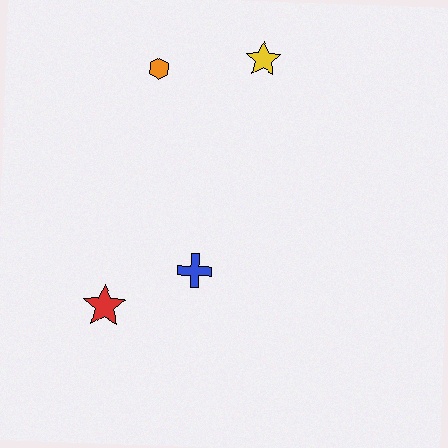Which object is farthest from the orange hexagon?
The red star is farthest from the orange hexagon.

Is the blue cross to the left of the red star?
No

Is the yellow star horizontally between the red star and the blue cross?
No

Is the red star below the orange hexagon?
Yes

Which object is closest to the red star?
The blue cross is closest to the red star.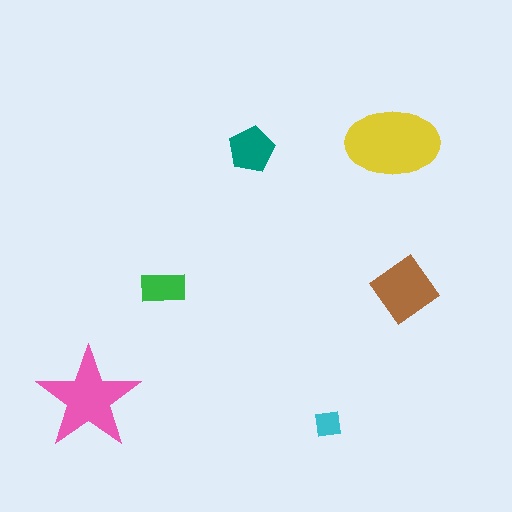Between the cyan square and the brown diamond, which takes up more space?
The brown diamond.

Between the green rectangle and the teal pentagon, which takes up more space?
The teal pentagon.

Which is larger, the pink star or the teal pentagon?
The pink star.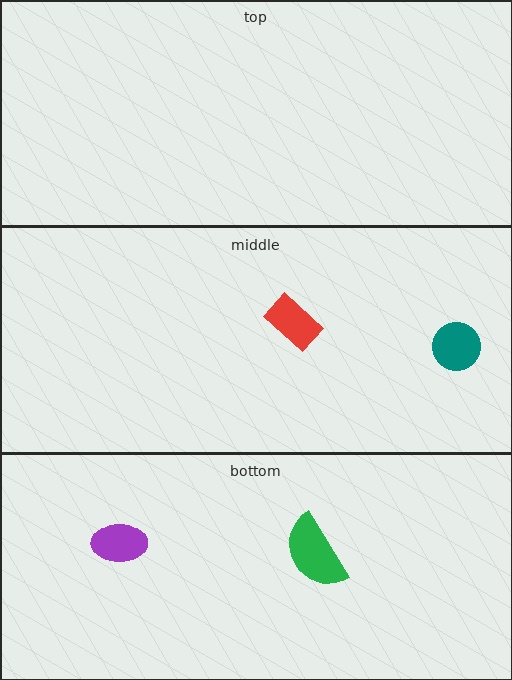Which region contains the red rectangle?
The middle region.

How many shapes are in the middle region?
2.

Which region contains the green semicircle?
The bottom region.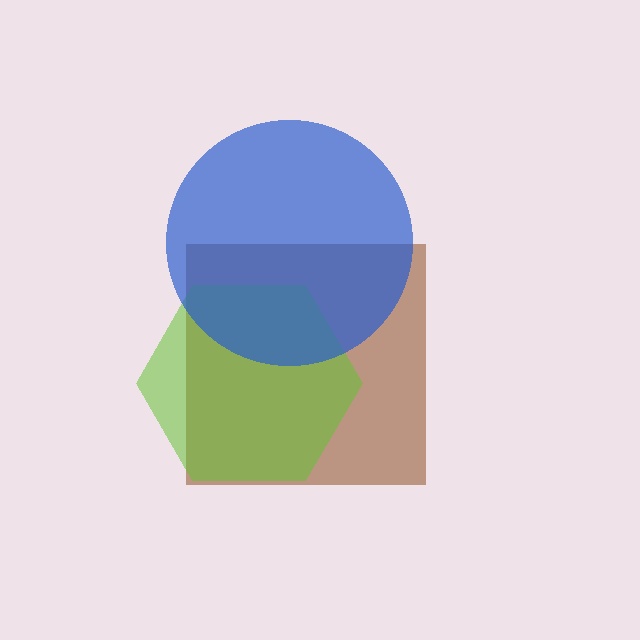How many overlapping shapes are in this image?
There are 3 overlapping shapes in the image.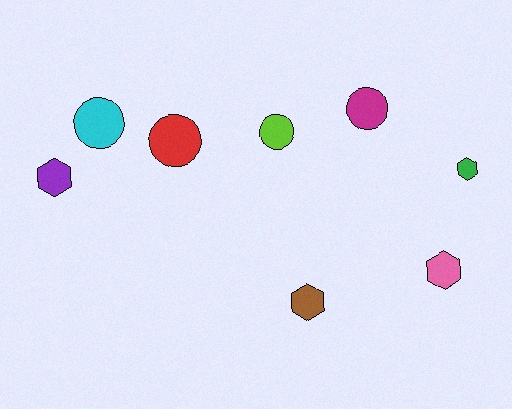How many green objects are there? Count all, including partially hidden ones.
There is 1 green object.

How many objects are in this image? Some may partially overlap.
There are 8 objects.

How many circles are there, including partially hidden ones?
There are 4 circles.